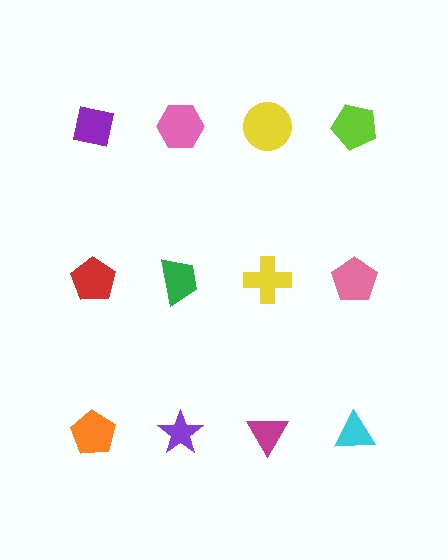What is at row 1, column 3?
A yellow circle.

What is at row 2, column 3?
A yellow cross.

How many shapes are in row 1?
4 shapes.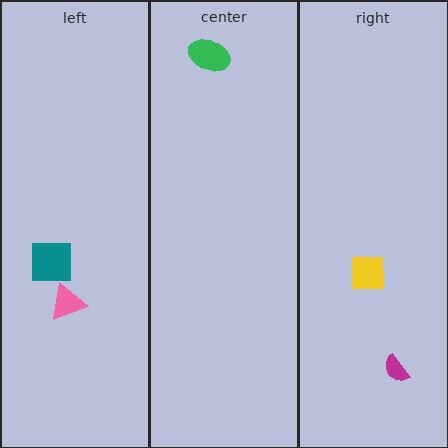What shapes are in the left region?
The pink triangle, the teal square.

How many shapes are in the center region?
1.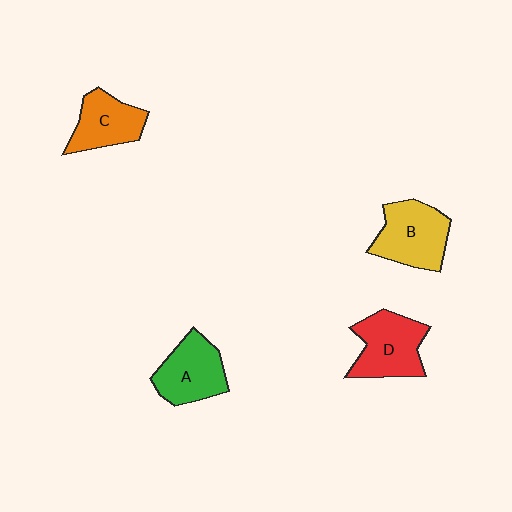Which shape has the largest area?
Shape B (yellow).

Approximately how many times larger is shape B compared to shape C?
Approximately 1.2 times.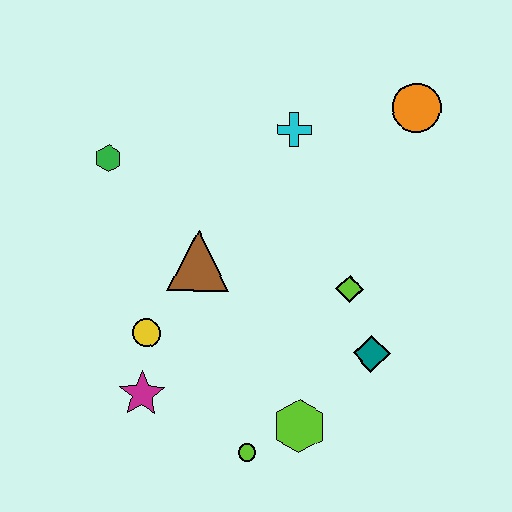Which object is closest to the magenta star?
The yellow circle is closest to the magenta star.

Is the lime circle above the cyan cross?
No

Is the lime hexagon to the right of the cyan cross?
Yes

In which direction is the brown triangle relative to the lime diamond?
The brown triangle is to the left of the lime diamond.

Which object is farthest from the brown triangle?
The orange circle is farthest from the brown triangle.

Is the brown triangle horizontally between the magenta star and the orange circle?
Yes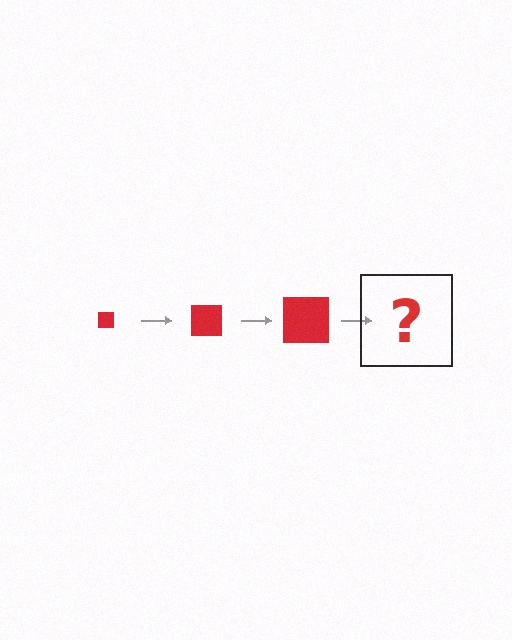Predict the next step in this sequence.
The next step is a red square, larger than the previous one.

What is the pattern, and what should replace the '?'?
The pattern is that the square gets progressively larger each step. The '?' should be a red square, larger than the previous one.